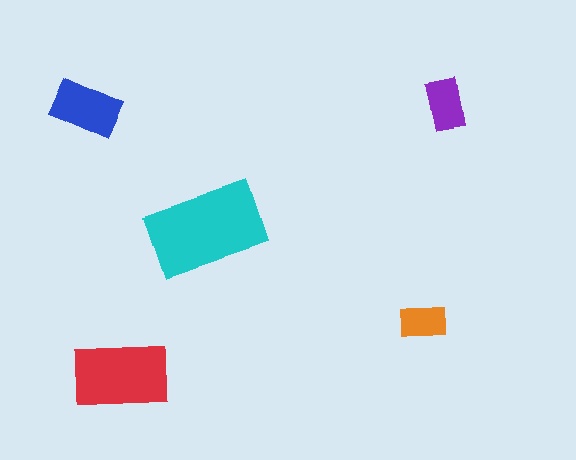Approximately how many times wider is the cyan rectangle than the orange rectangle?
About 2.5 times wider.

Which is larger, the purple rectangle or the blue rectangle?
The blue one.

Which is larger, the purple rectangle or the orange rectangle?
The purple one.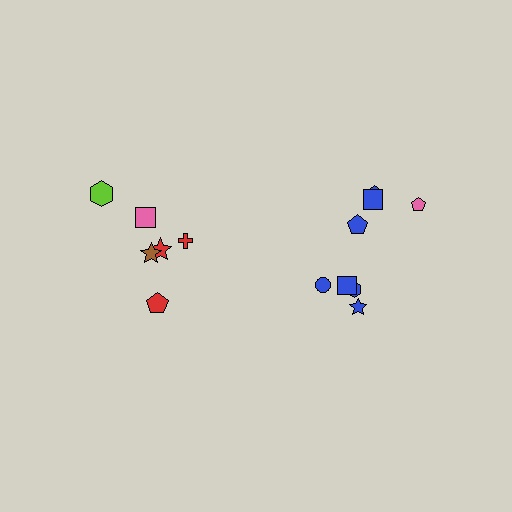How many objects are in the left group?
There are 6 objects.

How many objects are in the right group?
There are 8 objects.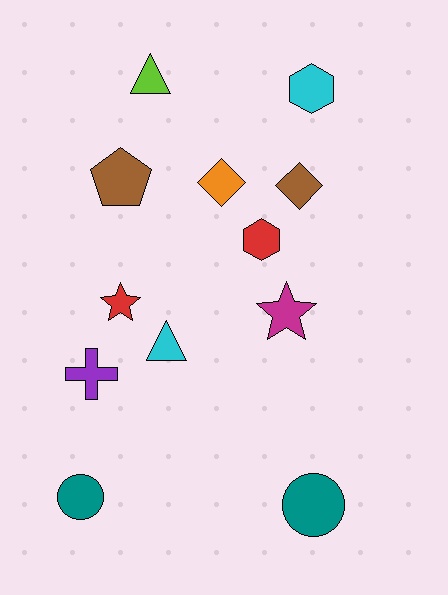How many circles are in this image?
There are 2 circles.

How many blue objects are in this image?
There are no blue objects.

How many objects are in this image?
There are 12 objects.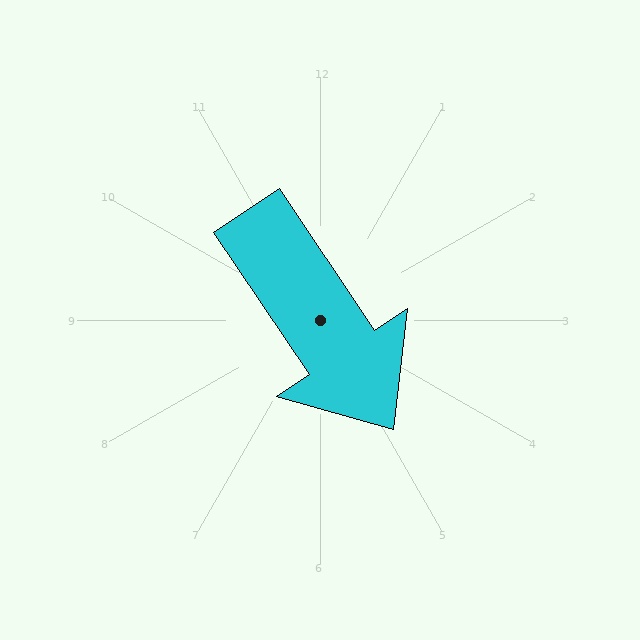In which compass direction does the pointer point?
Southeast.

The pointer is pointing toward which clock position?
Roughly 5 o'clock.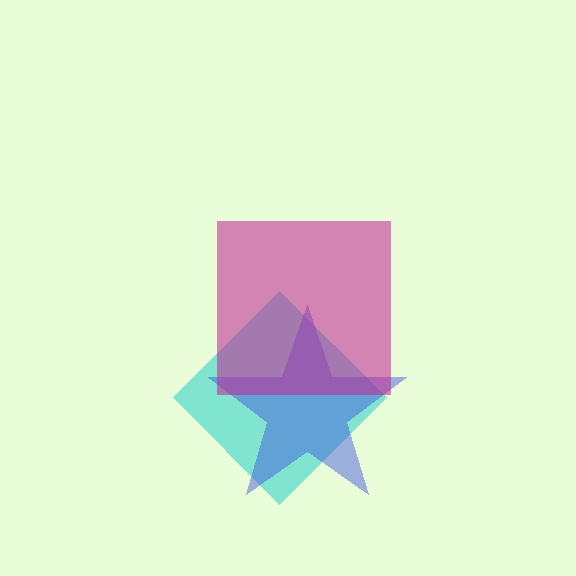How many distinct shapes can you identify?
There are 3 distinct shapes: a cyan diamond, a blue star, a magenta square.